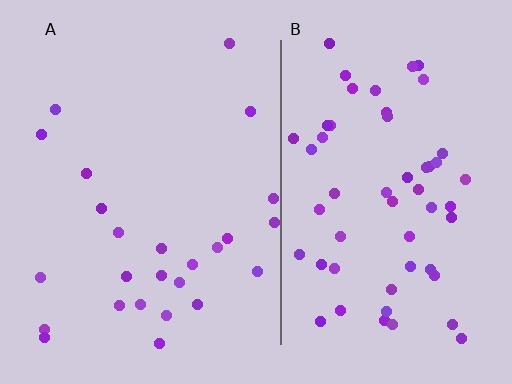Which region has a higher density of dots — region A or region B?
B (the right).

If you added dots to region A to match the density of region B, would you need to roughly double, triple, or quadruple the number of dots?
Approximately double.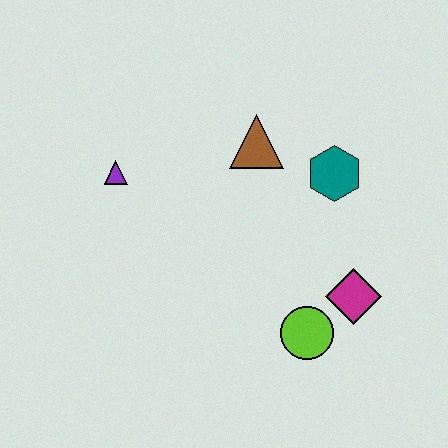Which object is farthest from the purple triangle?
The magenta diamond is farthest from the purple triangle.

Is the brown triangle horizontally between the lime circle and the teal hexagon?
No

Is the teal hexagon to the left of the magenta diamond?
Yes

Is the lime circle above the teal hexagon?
No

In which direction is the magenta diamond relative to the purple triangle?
The magenta diamond is to the right of the purple triangle.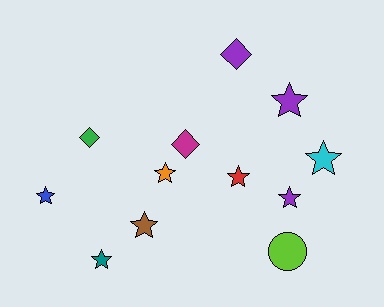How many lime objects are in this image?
There is 1 lime object.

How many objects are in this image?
There are 12 objects.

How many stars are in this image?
There are 8 stars.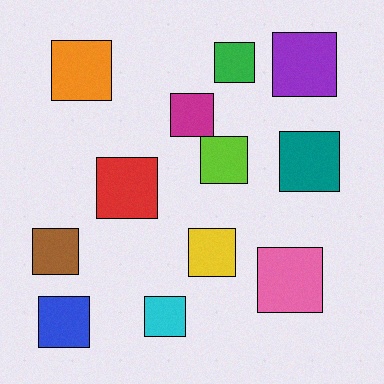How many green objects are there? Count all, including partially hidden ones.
There is 1 green object.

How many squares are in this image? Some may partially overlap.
There are 12 squares.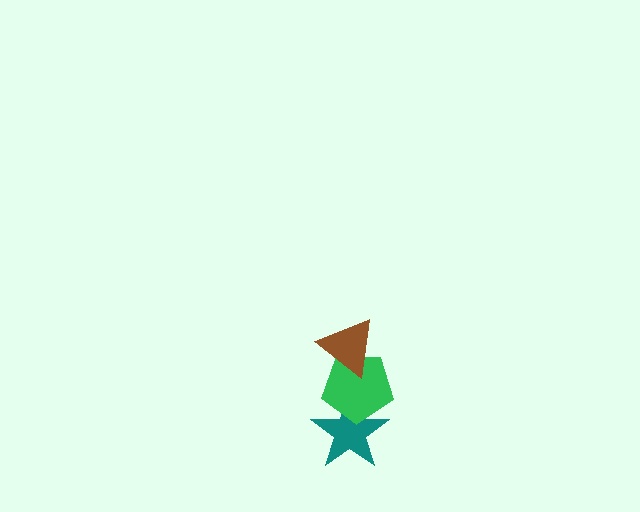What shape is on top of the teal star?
The green pentagon is on top of the teal star.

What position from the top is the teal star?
The teal star is 3rd from the top.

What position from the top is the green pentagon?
The green pentagon is 2nd from the top.